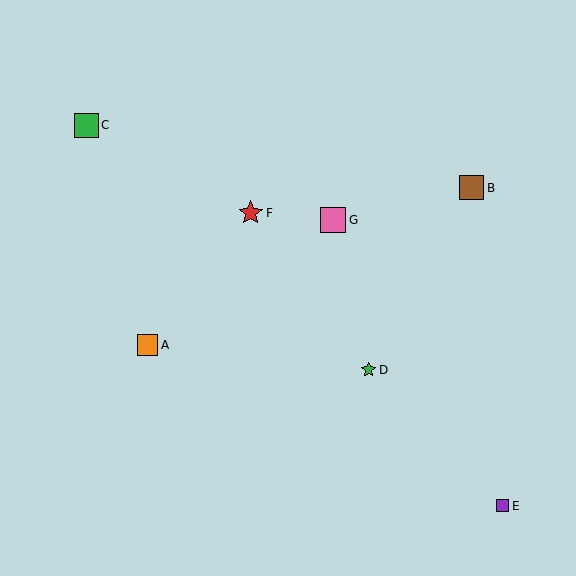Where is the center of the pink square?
The center of the pink square is at (333, 220).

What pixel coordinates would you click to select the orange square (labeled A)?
Click at (148, 345) to select the orange square A.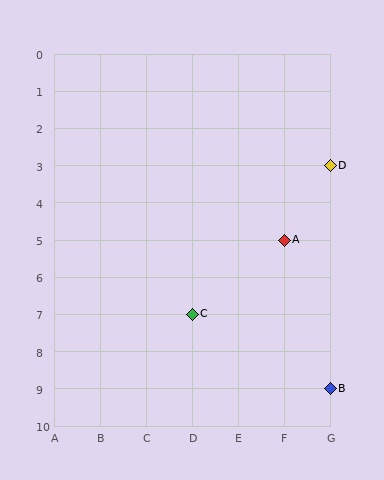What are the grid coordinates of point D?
Point D is at grid coordinates (G, 3).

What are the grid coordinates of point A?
Point A is at grid coordinates (F, 5).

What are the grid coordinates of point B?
Point B is at grid coordinates (G, 9).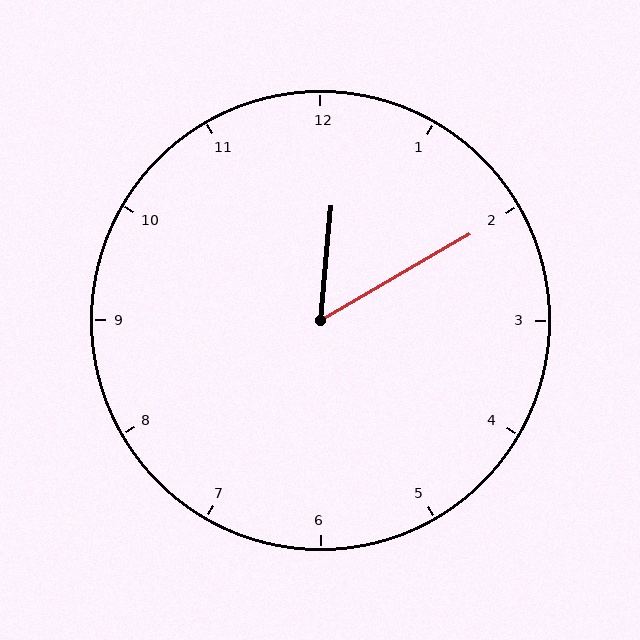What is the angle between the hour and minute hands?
Approximately 55 degrees.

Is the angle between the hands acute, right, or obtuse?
It is acute.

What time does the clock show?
12:10.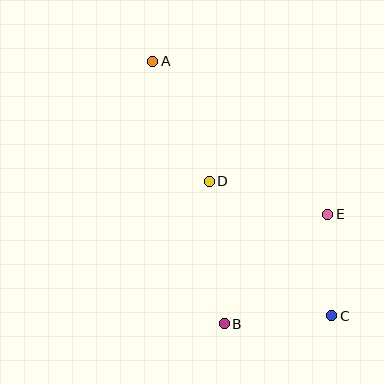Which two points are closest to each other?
Points C and E are closest to each other.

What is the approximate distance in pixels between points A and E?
The distance between A and E is approximately 233 pixels.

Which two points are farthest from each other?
Points A and C are farthest from each other.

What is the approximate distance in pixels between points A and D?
The distance between A and D is approximately 133 pixels.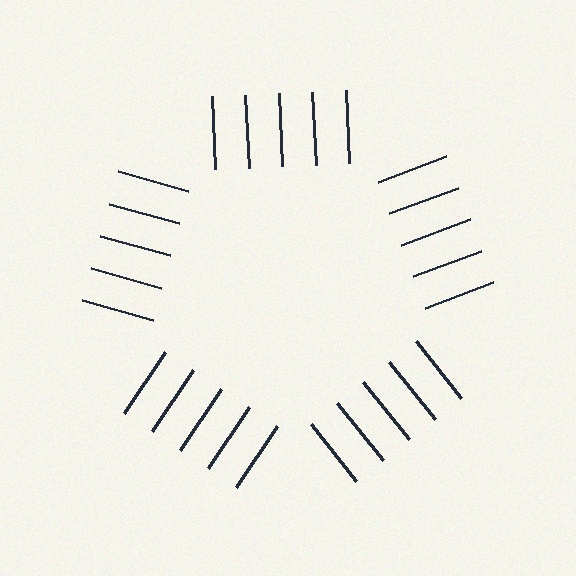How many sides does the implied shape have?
5 sides — the line-ends trace a pentagon.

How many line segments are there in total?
25 — 5 along each of the 5 edges.